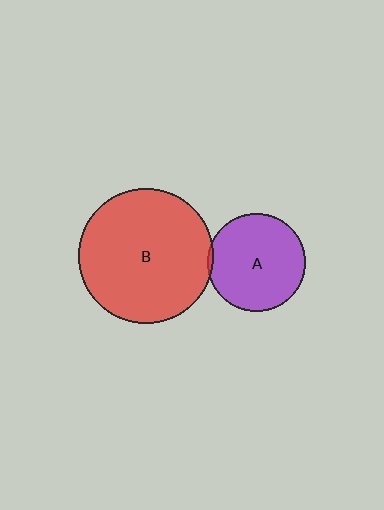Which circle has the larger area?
Circle B (red).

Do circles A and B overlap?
Yes.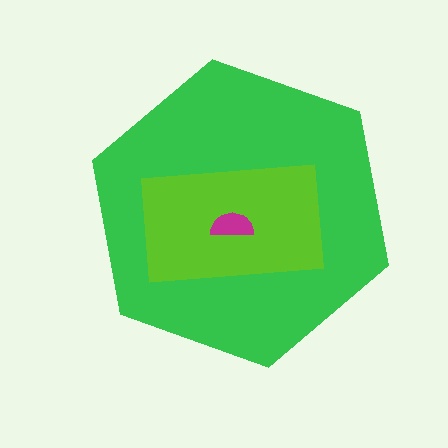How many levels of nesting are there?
3.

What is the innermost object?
The magenta semicircle.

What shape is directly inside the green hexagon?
The lime rectangle.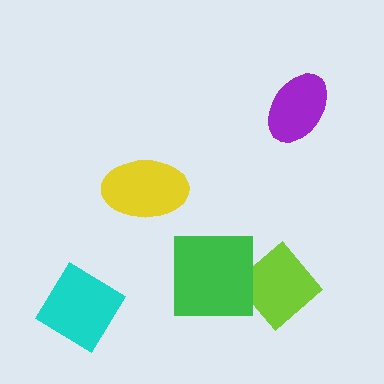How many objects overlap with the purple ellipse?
0 objects overlap with the purple ellipse.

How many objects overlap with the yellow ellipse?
0 objects overlap with the yellow ellipse.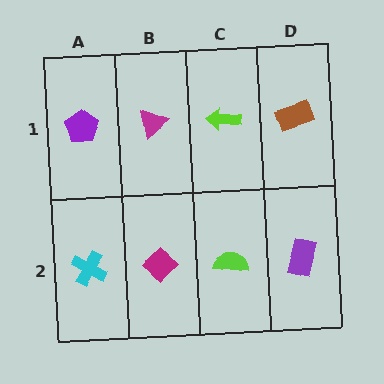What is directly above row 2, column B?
A magenta triangle.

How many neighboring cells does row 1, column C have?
3.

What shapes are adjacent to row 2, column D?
A brown rectangle (row 1, column D), a lime semicircle (row 2, column C).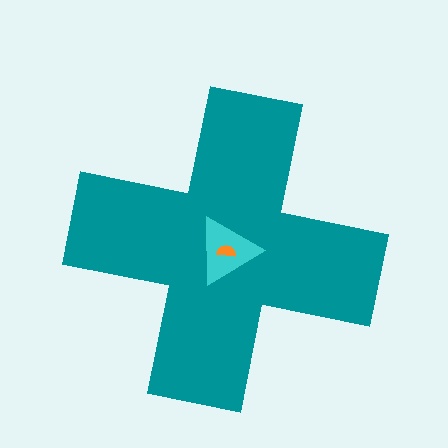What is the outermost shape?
The teal cross.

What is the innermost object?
The orange semicircle.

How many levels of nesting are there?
3.